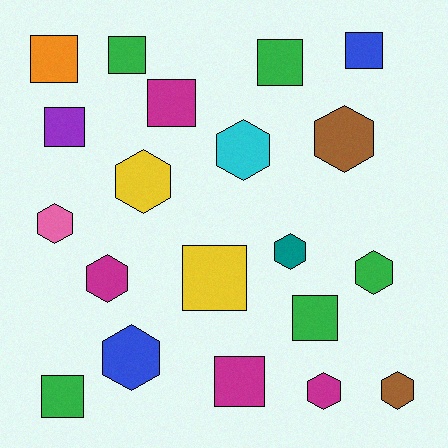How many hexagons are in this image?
There are 10 hexagons.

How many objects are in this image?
There are 20 objects.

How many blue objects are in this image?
There are 2 blue objects.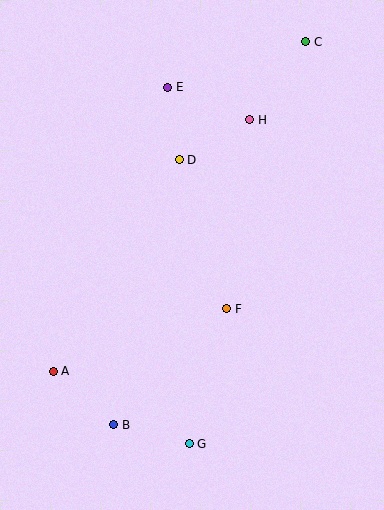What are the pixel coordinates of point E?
Point E is at (168, 87).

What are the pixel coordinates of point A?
Point A is at (53, 371).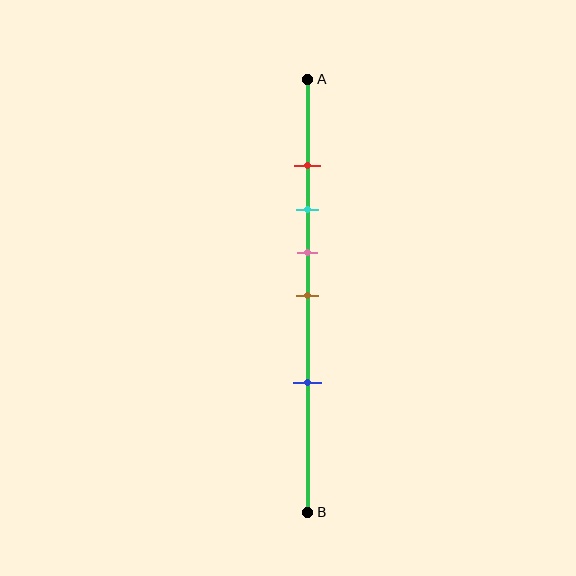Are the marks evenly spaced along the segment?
No, the marks are not evenly spaced.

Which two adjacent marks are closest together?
The red and cyan marks are the closest adjacent pair.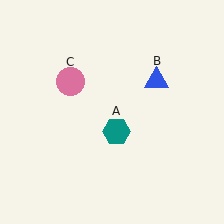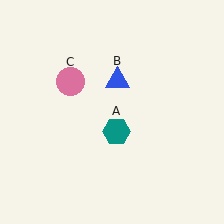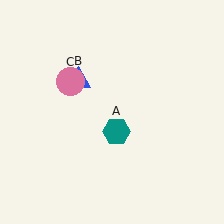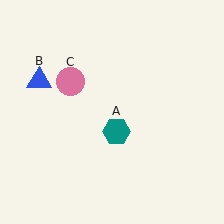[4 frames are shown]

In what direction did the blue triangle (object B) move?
The blue triangle (object B) moved left.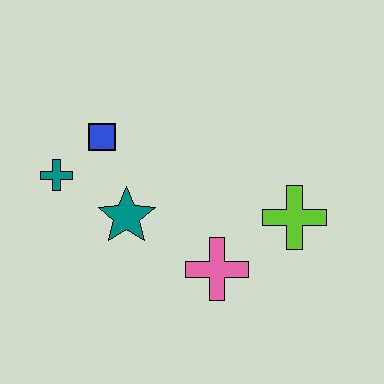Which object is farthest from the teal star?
The lime cross is farthest from the teal star.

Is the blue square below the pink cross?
No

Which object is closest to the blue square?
The teal cross is closest to the blue square.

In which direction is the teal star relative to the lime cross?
The teal star is to the left of the lime cross.